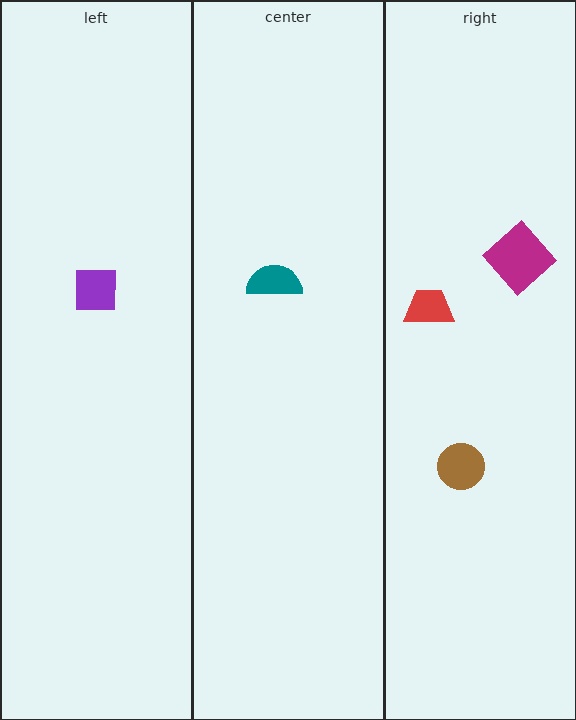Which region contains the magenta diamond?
The right region.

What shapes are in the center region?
The teal semicircle.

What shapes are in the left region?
The purple square.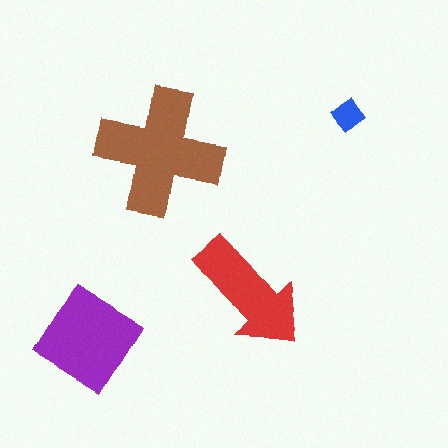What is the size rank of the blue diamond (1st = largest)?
4th.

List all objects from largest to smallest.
The brown cross, the purple diamond, the red arrow, the blue diamond.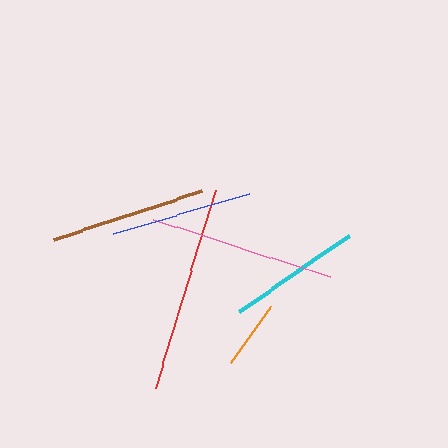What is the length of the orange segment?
The orange segment is approximately 68 pixels long.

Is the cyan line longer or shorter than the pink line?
The pink line is longer than the cyan line.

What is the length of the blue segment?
The blue segment is approximately 141 pixels long.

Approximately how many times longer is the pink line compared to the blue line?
The pink line is approximately 1.3 times the length of the blue line.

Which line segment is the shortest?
The orange line is the shortest at approximately 68 pixels.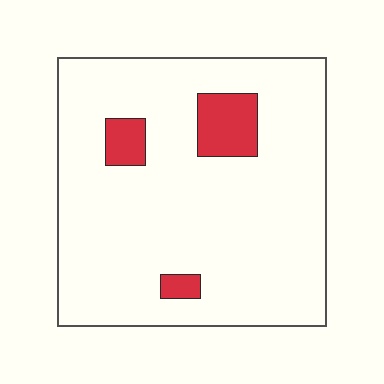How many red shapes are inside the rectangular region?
3.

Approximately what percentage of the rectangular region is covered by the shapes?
Approximately 10%.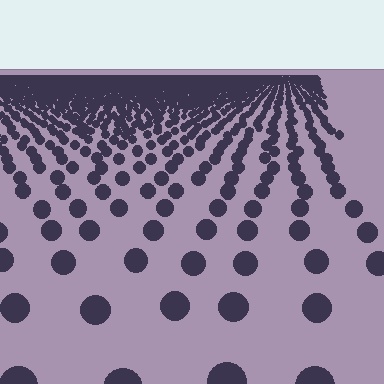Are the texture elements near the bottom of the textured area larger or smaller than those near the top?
Larger. Near the bottom, elements are closer to the viewer and appear at a bigger on-screen size.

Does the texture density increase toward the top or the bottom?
Density increases toward the top.